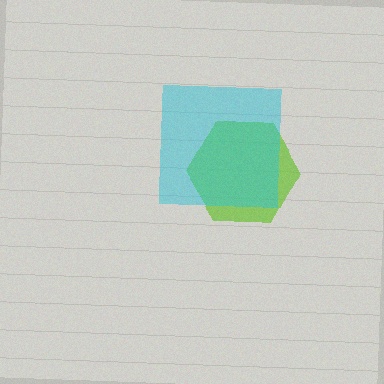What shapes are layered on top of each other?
The layered shapes are: a lime hexagon, a cyan square.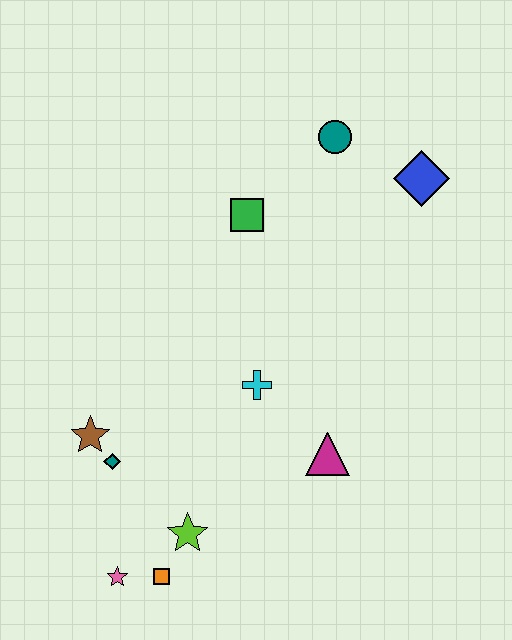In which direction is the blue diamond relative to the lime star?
The blue diamond is above the lime star.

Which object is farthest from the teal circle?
The pink star is farthest from the teal circle.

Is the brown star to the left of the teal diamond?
Yes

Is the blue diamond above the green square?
Yes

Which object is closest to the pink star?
The orange square is closest to the pink star.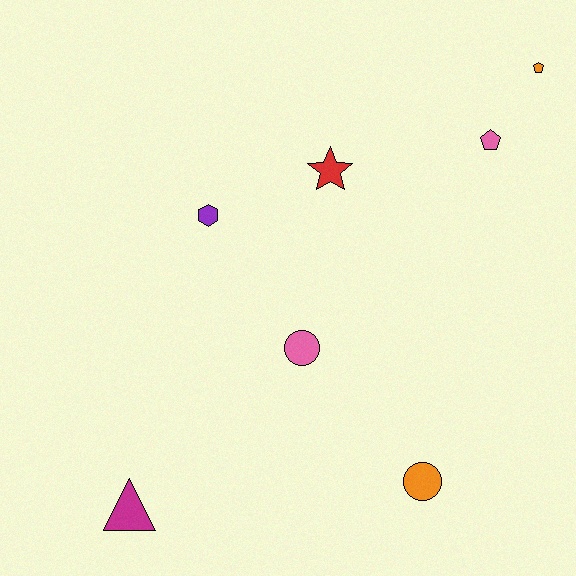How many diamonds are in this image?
There are no diamonds.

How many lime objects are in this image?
There are no lime objects.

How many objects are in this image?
There are 7 objects.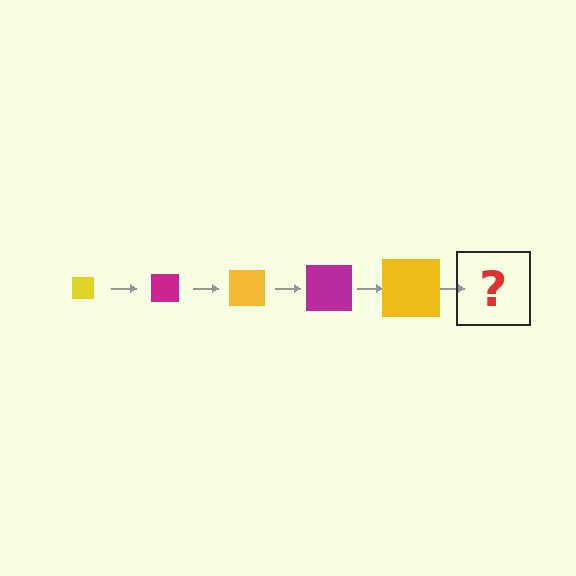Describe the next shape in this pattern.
It should be a magenta square, larger than the previous one.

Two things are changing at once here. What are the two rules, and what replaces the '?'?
The two rules are that the square grows larger each step and the color cycles through yellow and magenta. The '?' should be a magenta square, larger than the previous one.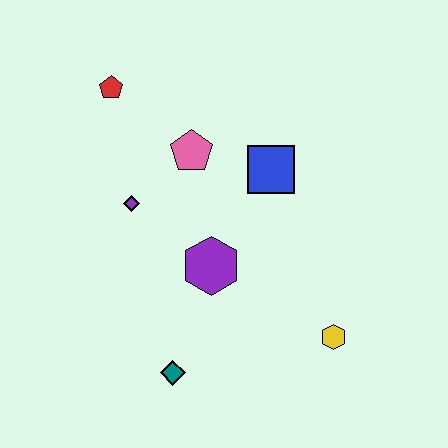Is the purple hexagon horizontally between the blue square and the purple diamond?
Yes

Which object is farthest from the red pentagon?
The yellow hexagon is farthest from the red pentagon.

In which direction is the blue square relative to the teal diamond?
The blue square is above the teal diamond.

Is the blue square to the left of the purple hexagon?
No